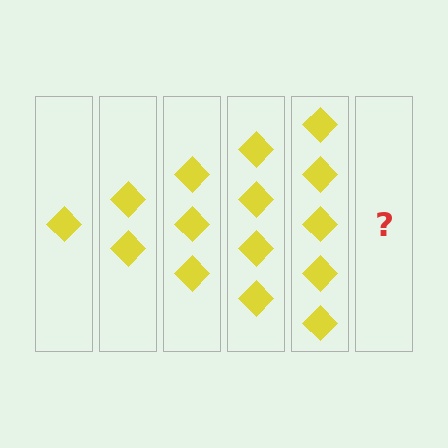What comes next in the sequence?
The next element should be 6 diamonds.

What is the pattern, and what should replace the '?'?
The pattern is that each step adds one more diamond. The '?' should be 6 diamonds.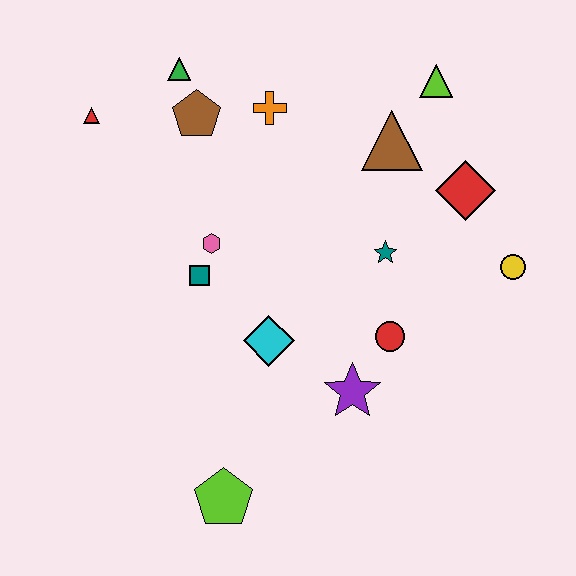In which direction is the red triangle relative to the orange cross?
The red triangle is to the left of the orange cross.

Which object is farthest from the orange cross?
The lime pentagon is farthest from the orange cross.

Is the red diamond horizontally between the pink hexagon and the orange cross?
No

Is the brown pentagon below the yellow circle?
No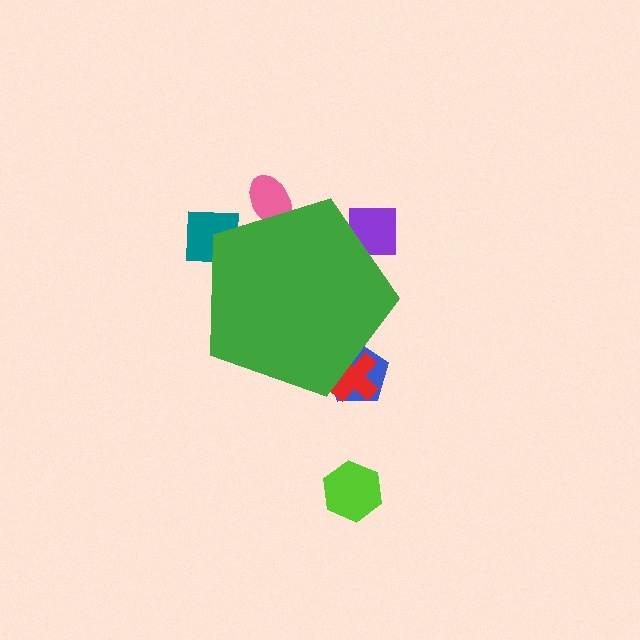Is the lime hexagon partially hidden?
No, the lime hexagon is fully visible.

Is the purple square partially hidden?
Yes, the purple square is partially hidden behind the green pentagon.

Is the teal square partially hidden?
Yes, the teal square is partially hidden behind the green pentagon.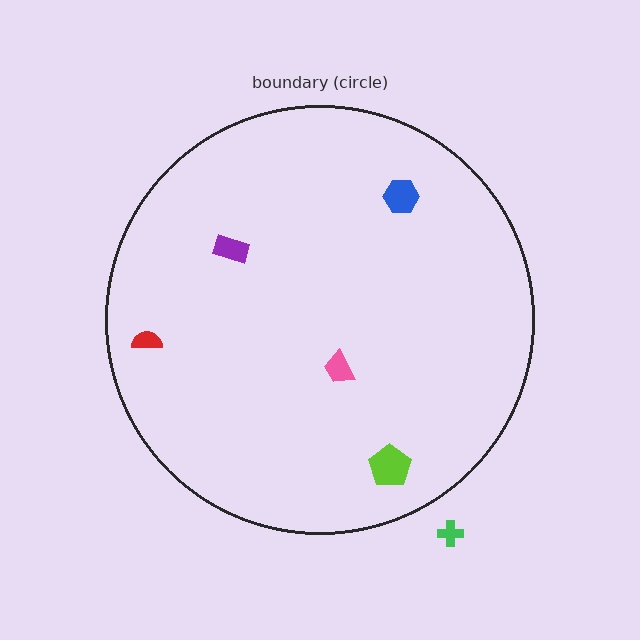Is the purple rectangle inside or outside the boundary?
Inside.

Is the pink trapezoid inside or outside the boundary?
Inside.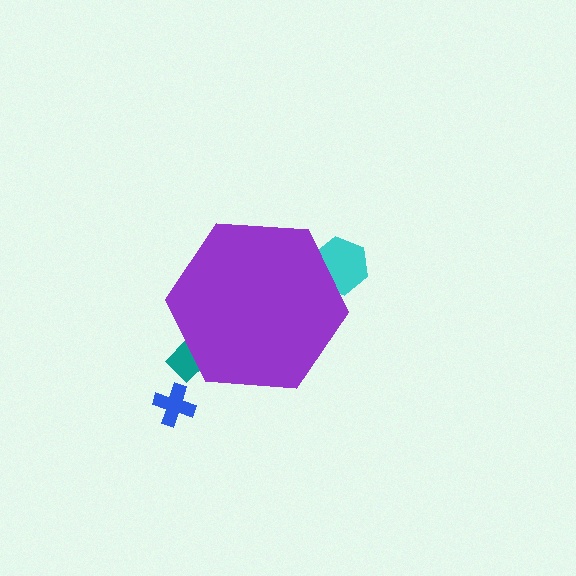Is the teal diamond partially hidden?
Yes, the teal diamond is partially hidden behind the purple hexagon.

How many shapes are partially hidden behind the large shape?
2 shapes are partially hidden.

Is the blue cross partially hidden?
No, the blue cross is fully visible.